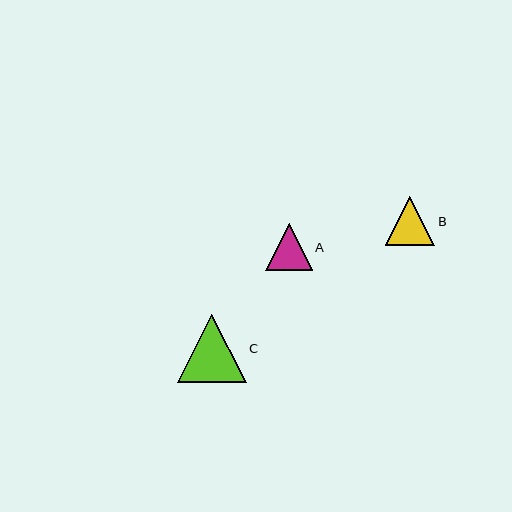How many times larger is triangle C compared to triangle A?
Triangle C is approximately 1.5 times the size of triangle A.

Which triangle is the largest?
Triangle C is the largest with a size of approximately 69 pixels.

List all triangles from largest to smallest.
From largest to smallest: C, B, A.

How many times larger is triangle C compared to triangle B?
Triangle C is approximately 1.4 times the size of triangle B.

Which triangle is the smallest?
Triangle A is the smallest with a size of approximately 47 pixels.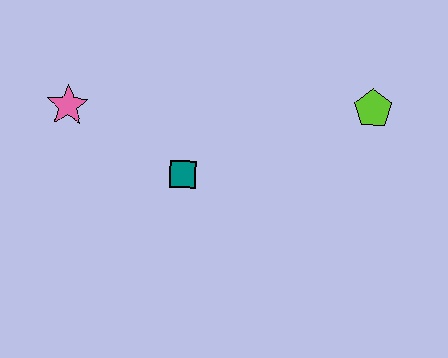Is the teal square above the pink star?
No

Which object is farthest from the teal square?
The lime pentagon is farthest from the teal square.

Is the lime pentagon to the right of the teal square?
Yes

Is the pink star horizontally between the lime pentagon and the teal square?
No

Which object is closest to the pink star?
The teal square is closest to the pink star.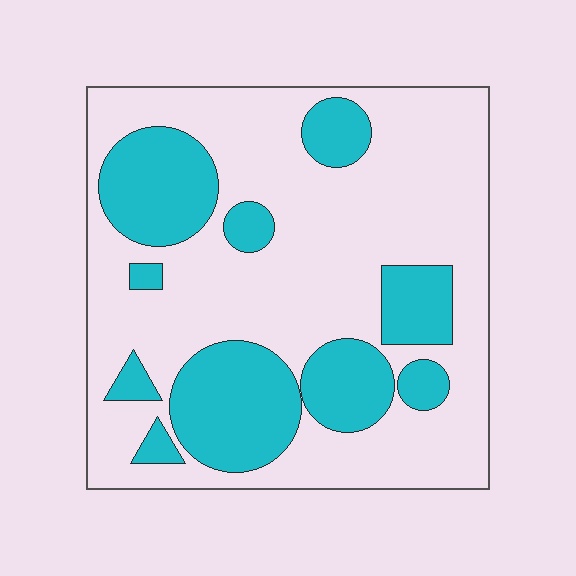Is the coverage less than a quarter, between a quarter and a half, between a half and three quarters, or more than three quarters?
Between a quarter and a half.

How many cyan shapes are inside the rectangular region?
10.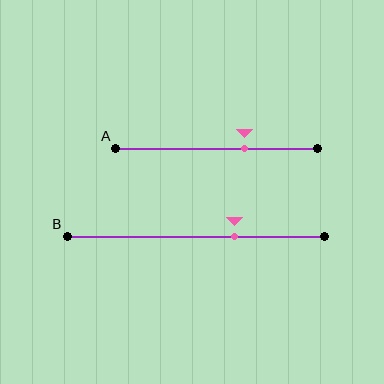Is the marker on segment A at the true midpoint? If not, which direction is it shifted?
No, the marker on segment A is shifted to the right by about 14% of the segment length.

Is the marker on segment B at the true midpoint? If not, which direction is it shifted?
No, the marker on segment B is shifted to the right by about 15% of the segment length.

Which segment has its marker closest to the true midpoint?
Segment A has its marker closest to the true midpoint.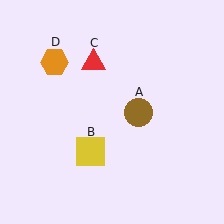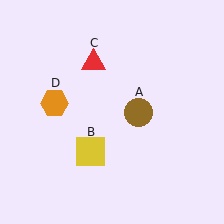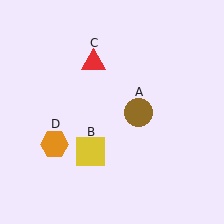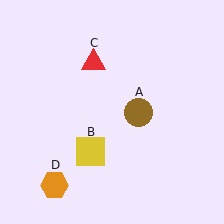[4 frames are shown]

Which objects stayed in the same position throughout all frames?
Brown circle (object A) and yellow square (object B) and red triangle (object C) remained stationary.